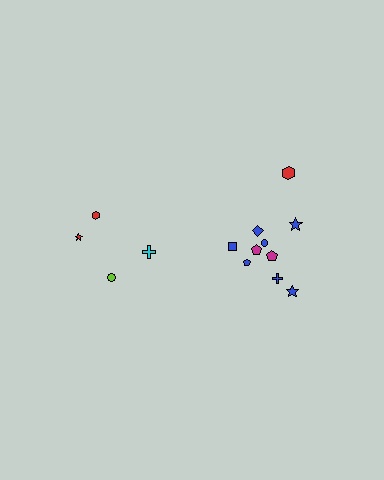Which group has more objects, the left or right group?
The right group.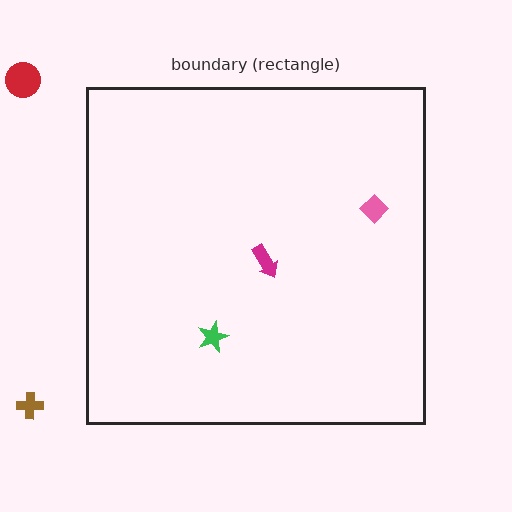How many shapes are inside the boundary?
3 inside, 2 outside.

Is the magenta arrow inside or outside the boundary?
Inside.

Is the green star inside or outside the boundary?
Inside.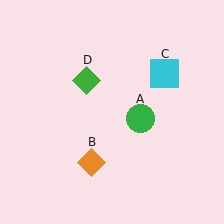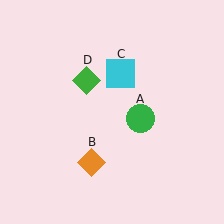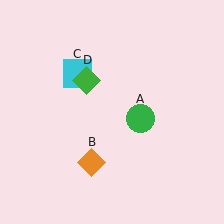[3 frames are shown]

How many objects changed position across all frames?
1 object changed position: cyan square (object C).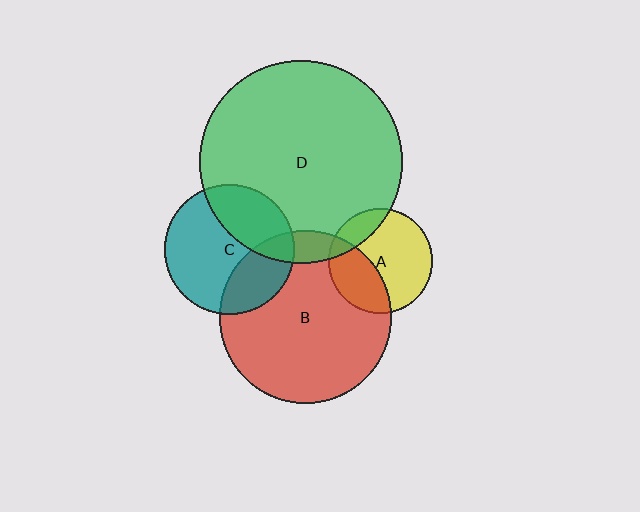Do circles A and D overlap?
Yes.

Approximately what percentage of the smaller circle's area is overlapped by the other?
Approximately 15%.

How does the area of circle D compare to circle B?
Approximately 1.4 times.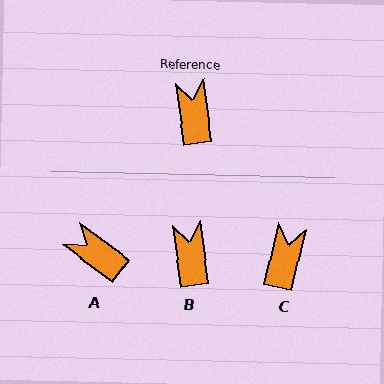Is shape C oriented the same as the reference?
No, it is off by about 21 degrees.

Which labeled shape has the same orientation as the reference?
B.